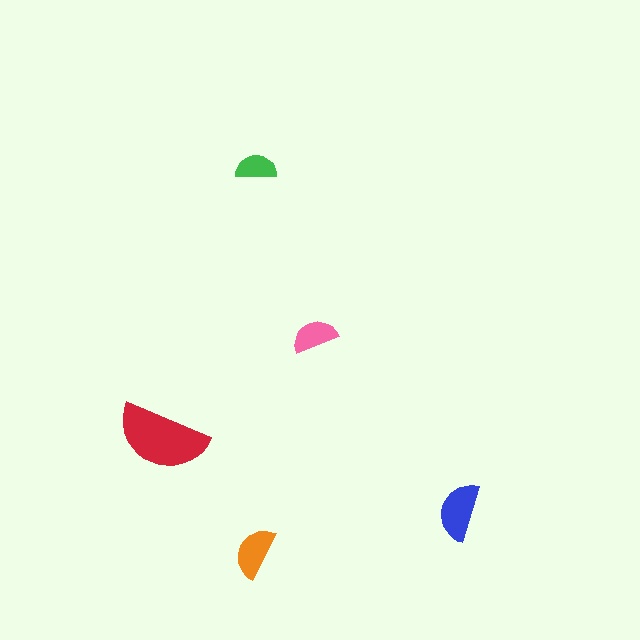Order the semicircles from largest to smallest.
the red one, the blue one, the orange one, the pink one, the green one.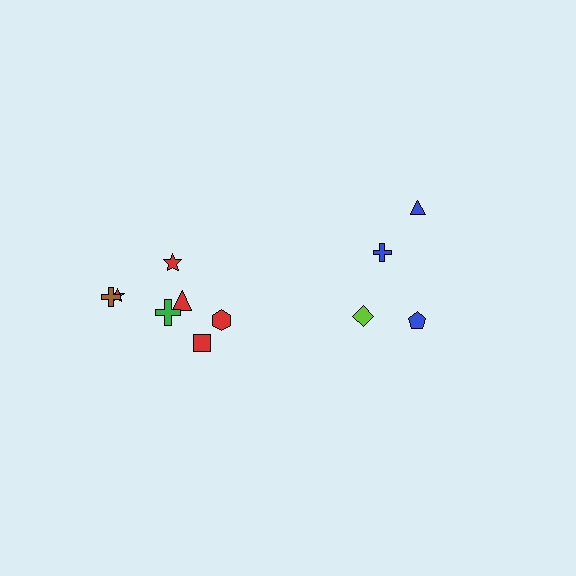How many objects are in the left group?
There are 7 objects.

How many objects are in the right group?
There are 4 objects.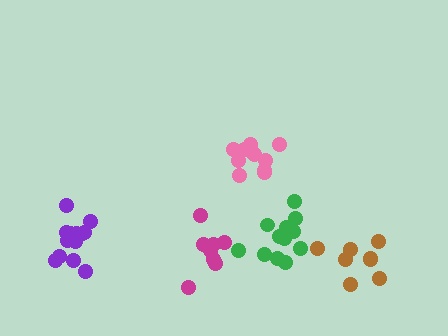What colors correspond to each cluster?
The clusters are colored: purple, pink, green, brown, magenta.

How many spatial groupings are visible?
There are 5 spatial groupings.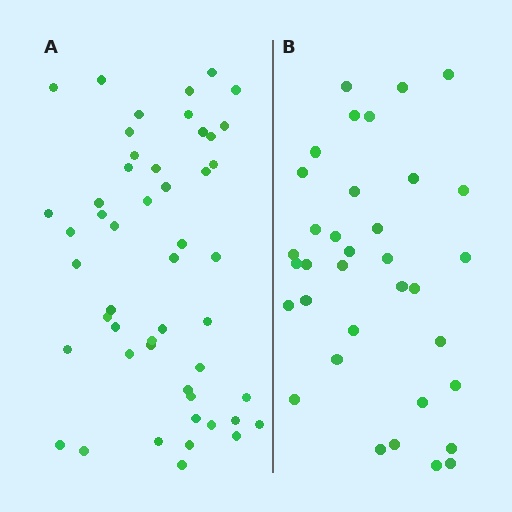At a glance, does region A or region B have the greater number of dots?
Region A (the left region) has more dots.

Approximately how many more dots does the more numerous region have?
Region A has approximately 15 more dots than region B.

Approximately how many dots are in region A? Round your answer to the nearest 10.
About 50 dots.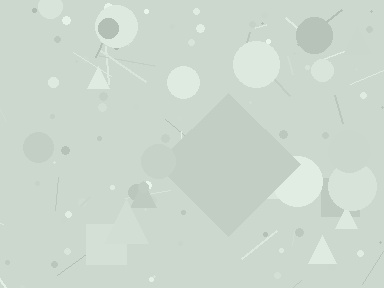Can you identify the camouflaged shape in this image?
The camouflaged shape is a diamond.